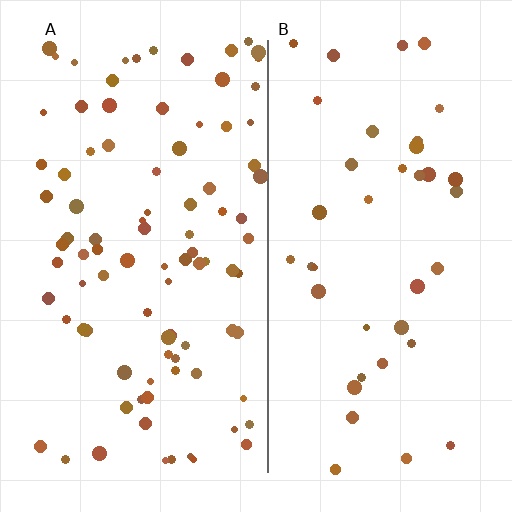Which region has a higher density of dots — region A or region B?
A (the left).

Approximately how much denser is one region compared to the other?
Approximately 2.4× — region A over region B.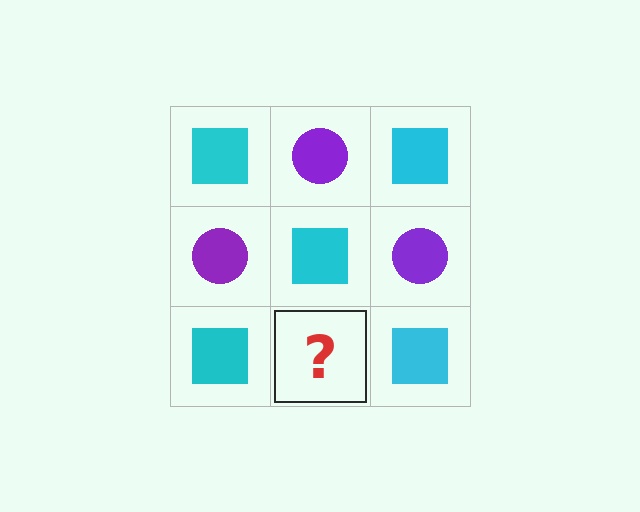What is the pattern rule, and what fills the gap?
The rule is that it alternates cyan square and purple circle in a checkerboard pattern. The gap should be filled with a purple circle.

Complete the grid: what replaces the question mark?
The question mark should be replaced with a purple circle.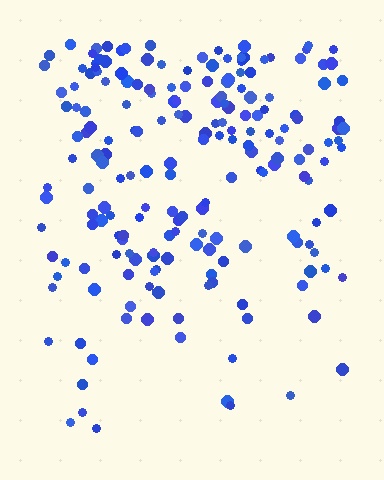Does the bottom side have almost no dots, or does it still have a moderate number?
Still a moderate number, just noticeably fewer than the top.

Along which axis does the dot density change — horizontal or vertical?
Vertical.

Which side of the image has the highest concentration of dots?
The top.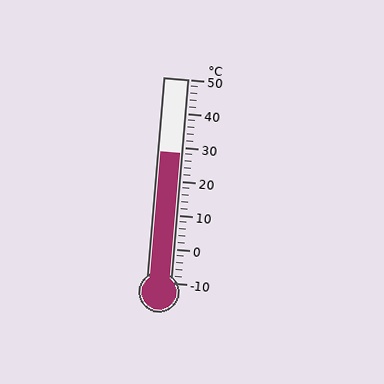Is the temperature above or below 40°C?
The temperature is below 40°C.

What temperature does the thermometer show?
The thermometer shows approximately 28°C.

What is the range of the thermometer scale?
The thermometer scale ranges from -10°C to 50°C.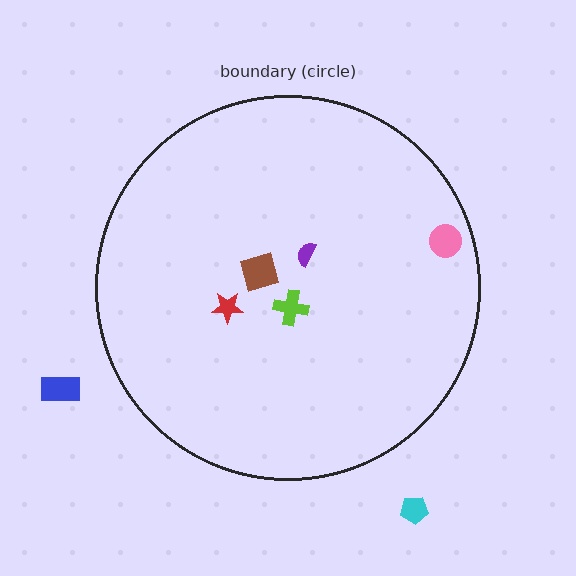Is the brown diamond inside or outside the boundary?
Inside.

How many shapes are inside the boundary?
5 inside, 2 outside.